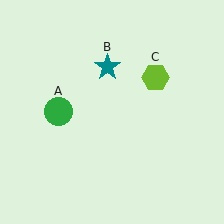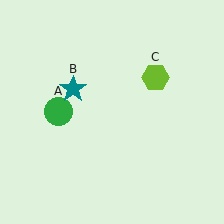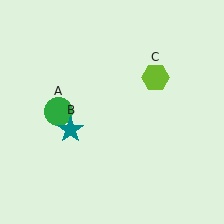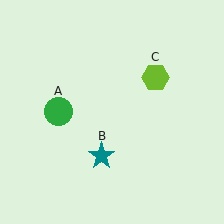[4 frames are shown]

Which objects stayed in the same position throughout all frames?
Green circle (object A) and lime hexagon (object C) remained stationary.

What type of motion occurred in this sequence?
The teal star (object B) rotated counterclockwise around the center of the scene.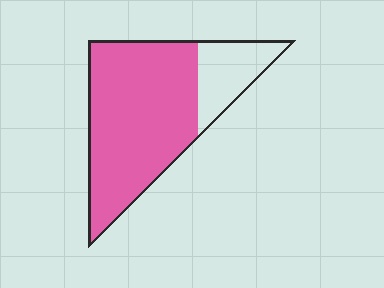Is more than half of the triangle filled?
Yes.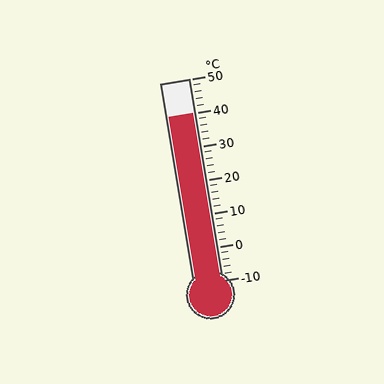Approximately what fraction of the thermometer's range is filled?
The thermometer is filled to approximately 85% of its range.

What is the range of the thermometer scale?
The thermometer scale ranges from -10°C to 50°C.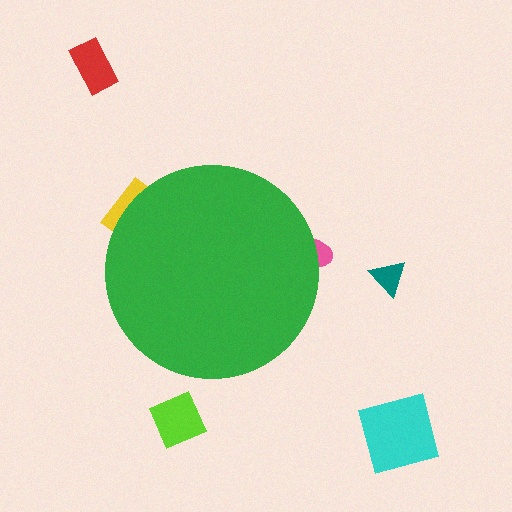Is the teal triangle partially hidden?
No, the teal triangle is fully visible.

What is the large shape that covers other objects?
A green circle.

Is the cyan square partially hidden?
No, the cyan square is fully visible.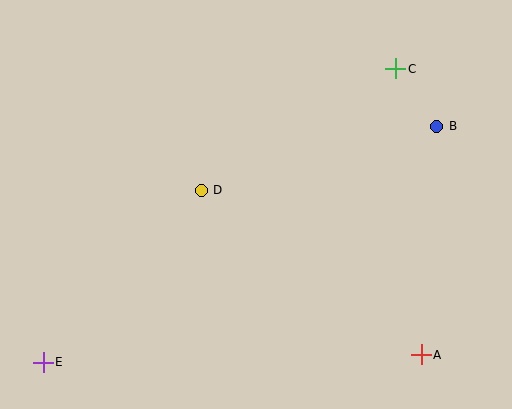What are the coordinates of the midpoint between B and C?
The midpoint between B and C is at (416, 98).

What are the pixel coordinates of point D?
Point D is at (201, 190).